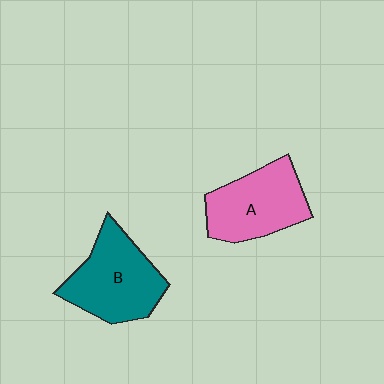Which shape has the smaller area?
Shape A (pink).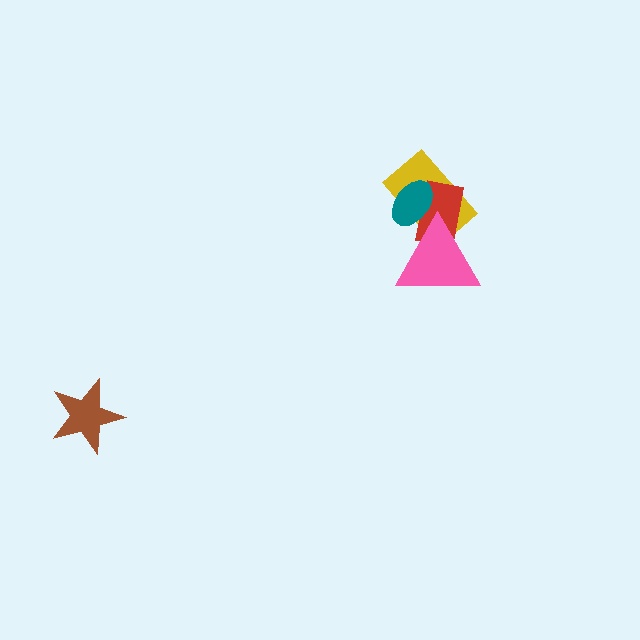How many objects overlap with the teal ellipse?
3 objects overlap with the teal ellipse.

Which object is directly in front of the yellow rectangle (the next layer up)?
The red rectangle is directly in front of the yellow rectangle.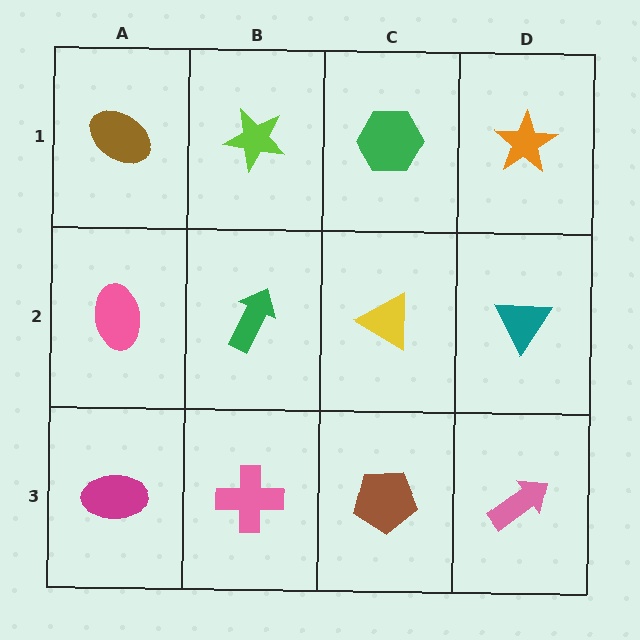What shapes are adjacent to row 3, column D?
A teal triangle (row 2, column D), a brown pentagon (row 3, column C).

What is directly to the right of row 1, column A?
A lime star.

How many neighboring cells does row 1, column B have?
3.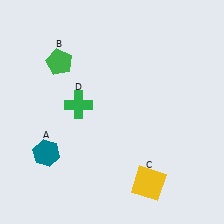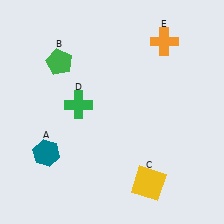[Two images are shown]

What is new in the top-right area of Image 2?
An orange cross (E) was added in the top-right area of Image 2.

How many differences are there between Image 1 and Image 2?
There is 1 difference between the two images.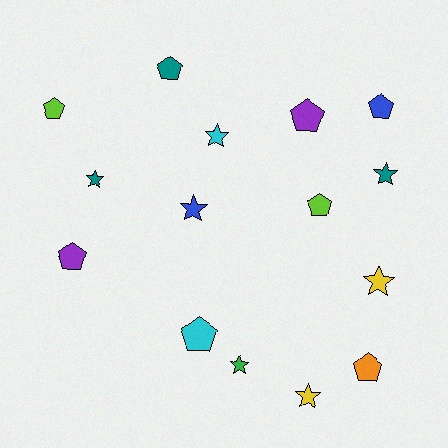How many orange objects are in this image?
There is 1 orange object.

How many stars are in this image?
There are 7 stars.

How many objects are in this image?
There are 15 objects.